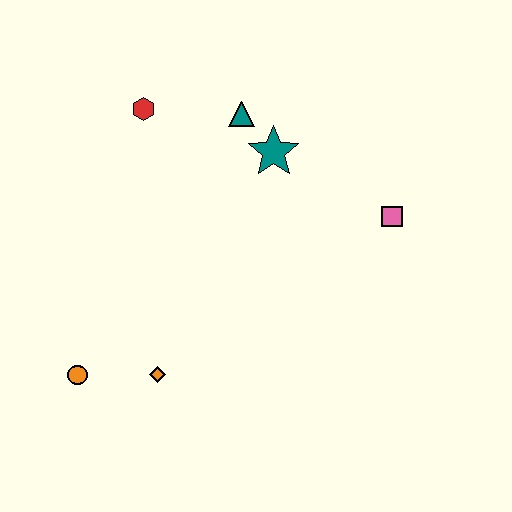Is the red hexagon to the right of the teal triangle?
No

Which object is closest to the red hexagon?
The teal triangle is closest to the red hexagon.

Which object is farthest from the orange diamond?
The pink square is farthest from the orange diamond.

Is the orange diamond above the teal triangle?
No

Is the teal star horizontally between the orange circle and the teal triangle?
No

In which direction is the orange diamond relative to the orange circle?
The orange diamond is to the right of the orange circle.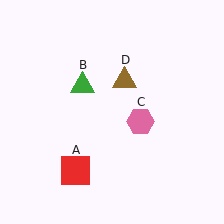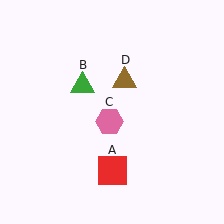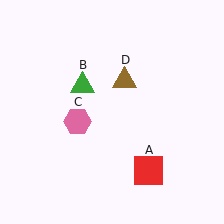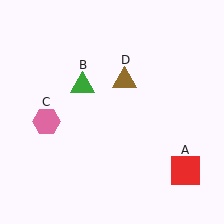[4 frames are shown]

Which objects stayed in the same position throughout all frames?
Green triangle (object B) and brown triangle (object D) remained stationary.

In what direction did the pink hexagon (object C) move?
The pink hexagon (object C) moved left.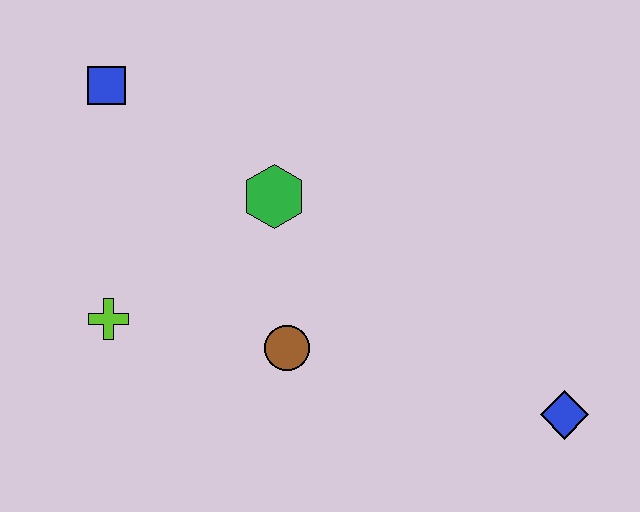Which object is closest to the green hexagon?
The brown circle is closest to the green hexagon.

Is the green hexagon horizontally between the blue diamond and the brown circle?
No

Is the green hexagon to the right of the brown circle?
No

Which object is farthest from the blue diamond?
The blue square is farthest from the blue diamond.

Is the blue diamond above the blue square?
No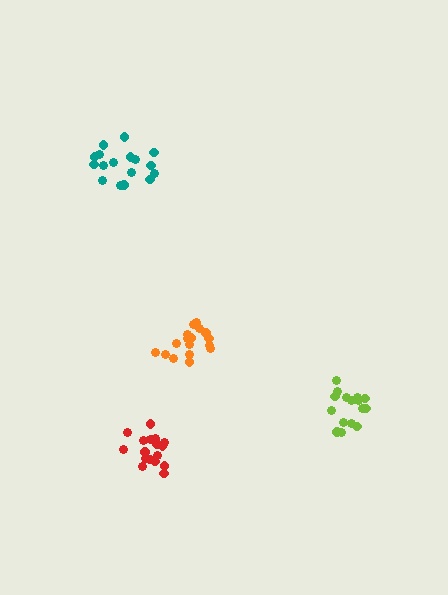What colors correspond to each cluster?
The clusters are colored: red, teal, lime, orange.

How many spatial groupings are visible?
There are 4 spatial groupings.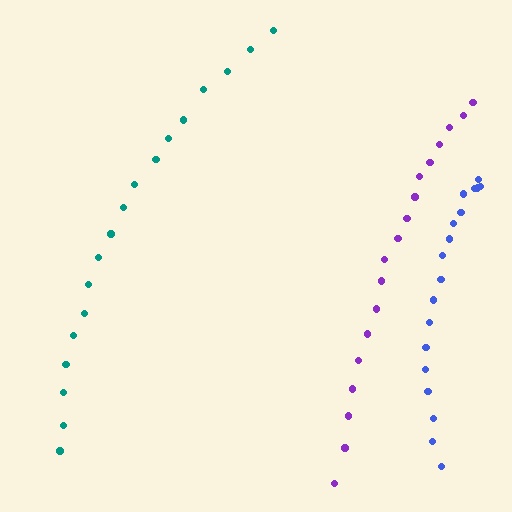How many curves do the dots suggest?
There are 3 distinct paths.